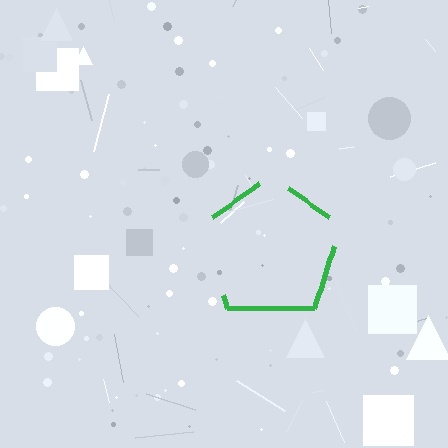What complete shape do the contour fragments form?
The contour fragments form a pentagon.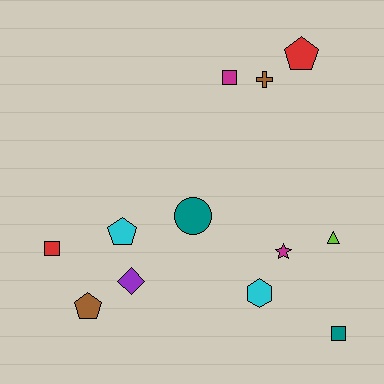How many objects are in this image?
There are 12 objects.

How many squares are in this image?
There are 3 squares.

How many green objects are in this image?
There are no green objects.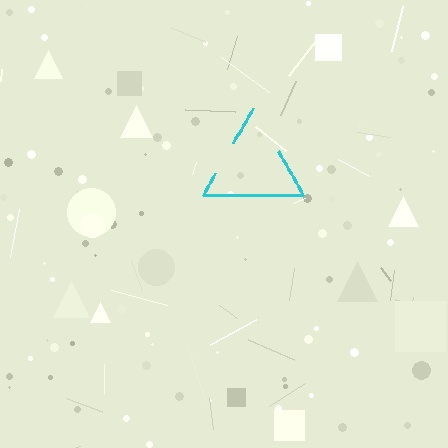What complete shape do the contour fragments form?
The contour fragments form a triangle.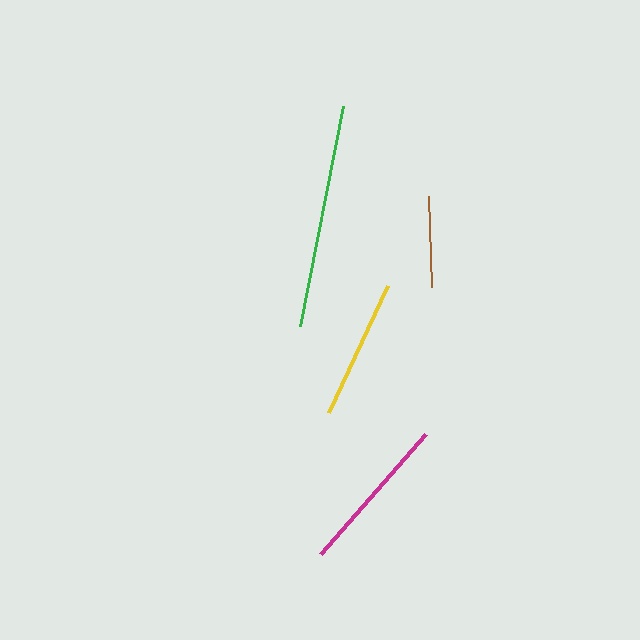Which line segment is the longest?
The green line is the longest at approximately 224 pixels.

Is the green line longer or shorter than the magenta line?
The green line is longer than the magenta line.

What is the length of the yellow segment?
The yellow segment is approximately 140 pixels long.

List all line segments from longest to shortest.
From longest to shortest: green, magenta, yellow, brown.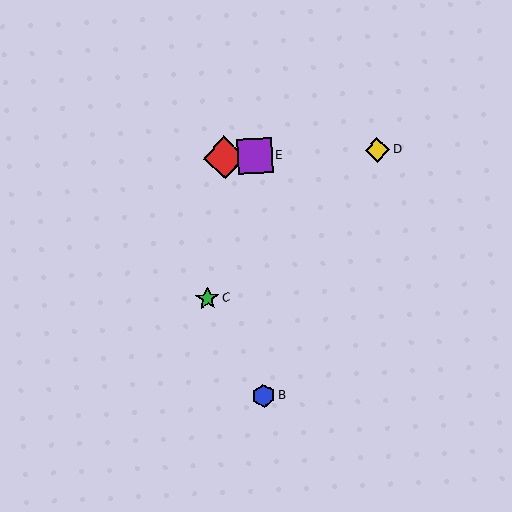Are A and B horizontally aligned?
No, A is at y≈158 and B is at y≈396.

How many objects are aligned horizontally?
3 objects (A, D, E) are aligned horizontally.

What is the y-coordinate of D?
Object D is at y≈150.